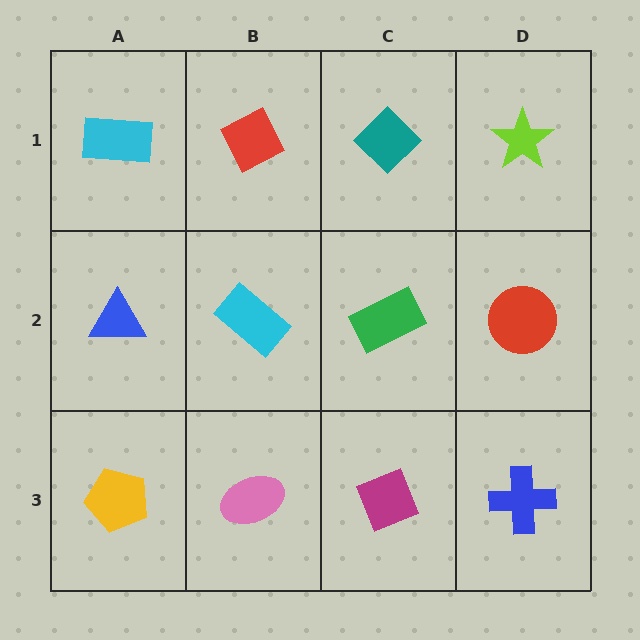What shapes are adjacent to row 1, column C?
A green rectangle (row 2, column C), a red diamond (row 1, column B), a lime star (row 1, column D).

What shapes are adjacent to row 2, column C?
A teal diamond (row 1, column C), a magenta diamond (row 3, column C), a cyan rectangle (row 2, column B), a red circle (row 2, column D).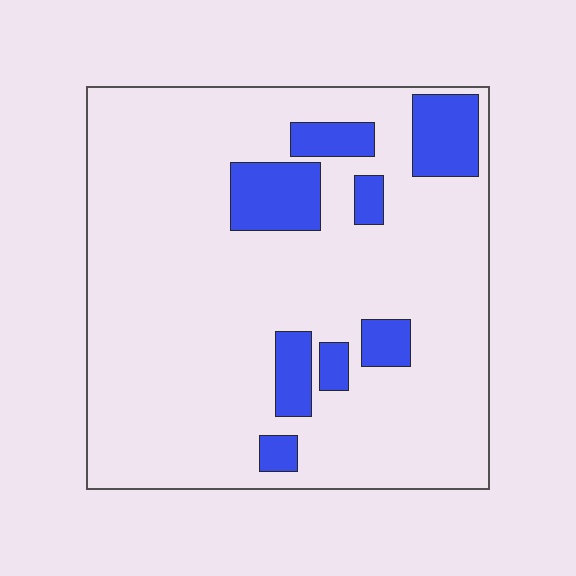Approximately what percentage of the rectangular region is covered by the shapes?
Approximately 15%.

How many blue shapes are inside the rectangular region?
8.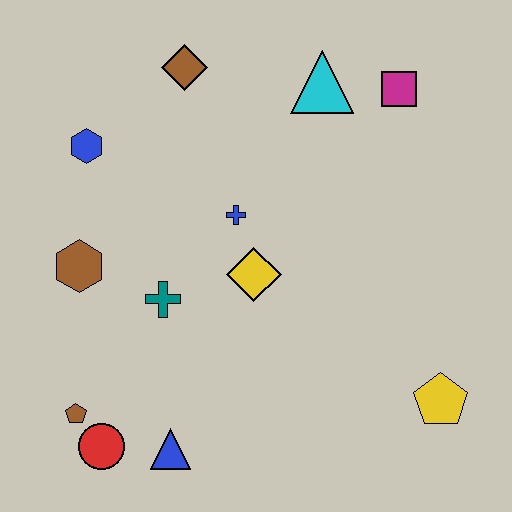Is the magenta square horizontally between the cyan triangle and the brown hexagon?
No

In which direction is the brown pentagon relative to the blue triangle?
The brown pentagon is to the left of the blue triangle.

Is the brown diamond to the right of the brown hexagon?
Yes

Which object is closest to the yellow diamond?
The blue cross is closest to the yellow diamond.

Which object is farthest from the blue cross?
The yellow pentagon is farthest from the blue cross.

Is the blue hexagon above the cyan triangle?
No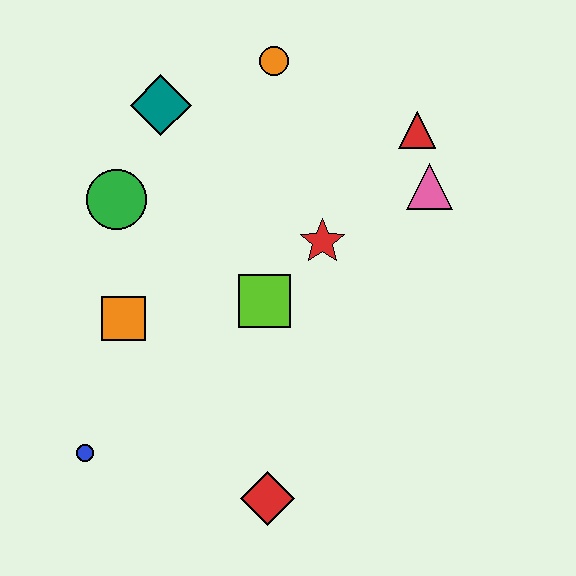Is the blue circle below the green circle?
Yes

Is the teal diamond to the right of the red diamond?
No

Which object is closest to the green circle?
The teal diamond is closest to the green circle.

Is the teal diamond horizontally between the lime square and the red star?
No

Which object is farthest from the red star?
The blue circle is farthest from the red star.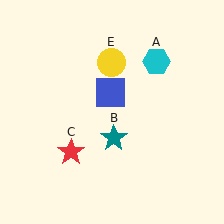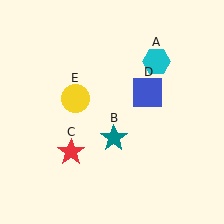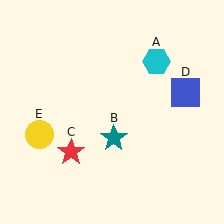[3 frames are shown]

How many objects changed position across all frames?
2 objects changed position: blue square (object D), yellow circle (object E).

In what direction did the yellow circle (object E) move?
The yellow circle (object E) moved down and to the left.